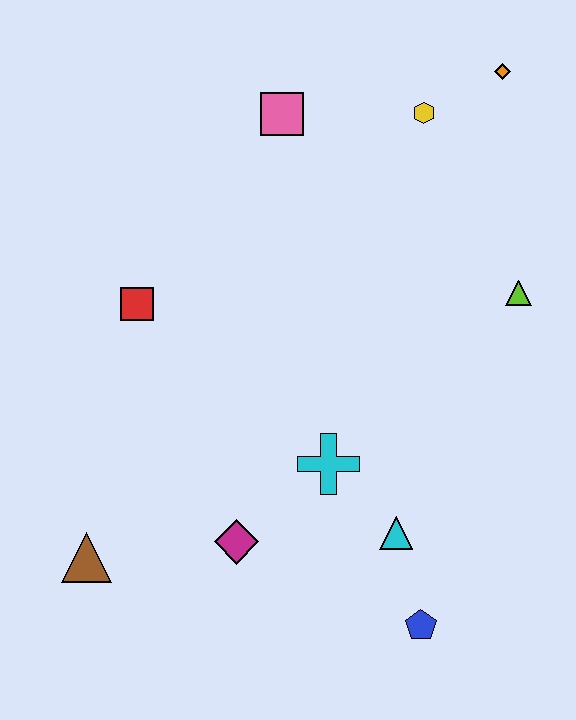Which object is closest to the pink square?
The yellow hexagon is closest to the pink square.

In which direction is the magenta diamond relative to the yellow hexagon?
The magenta diamond is below the yellow hexagon.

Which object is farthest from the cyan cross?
The orange diamond is farthest from the cyan cross.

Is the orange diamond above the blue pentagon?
Yes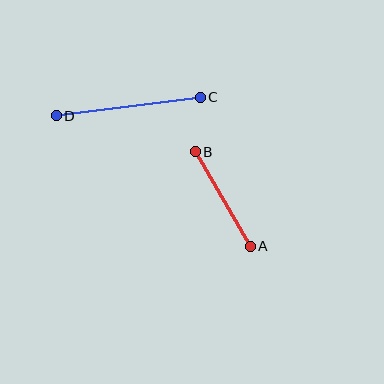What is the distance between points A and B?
The distance is approximately 109 pixels.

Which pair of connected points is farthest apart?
Points C and D are farthest apart.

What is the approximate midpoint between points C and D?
The midpoint is at approximately (128, 106) pixels.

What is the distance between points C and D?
The distance is approximately 145 pixels.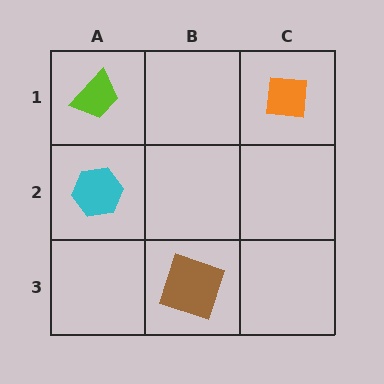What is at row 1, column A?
A lime trapezoid.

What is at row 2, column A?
A cyan hexagon.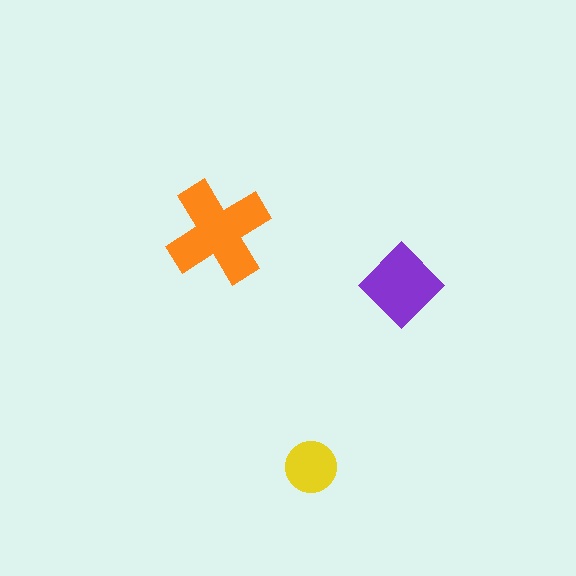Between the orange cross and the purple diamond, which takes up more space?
The orange cross.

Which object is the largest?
The orange cross.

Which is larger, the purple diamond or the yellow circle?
The purple diamond.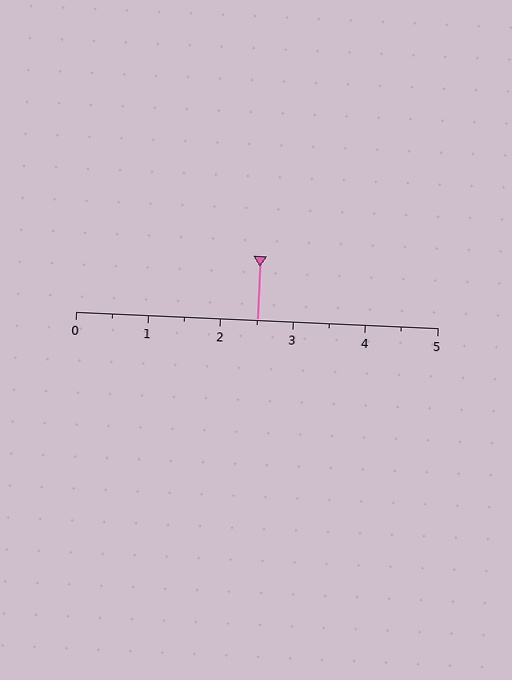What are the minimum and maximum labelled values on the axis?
The axis runs from 0 to 5.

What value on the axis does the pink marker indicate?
The marker indicates approximately 2.5.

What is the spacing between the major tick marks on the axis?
The major ticks are spaced 1 apart.